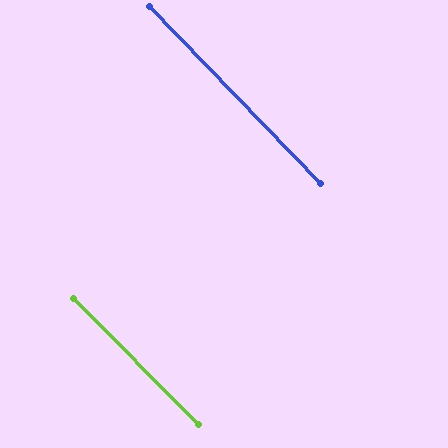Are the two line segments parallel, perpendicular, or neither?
Parallel — their directions differ by only 0.5°.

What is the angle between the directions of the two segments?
Approximately 0 degrees.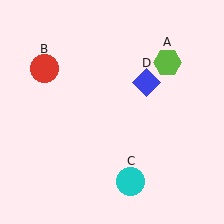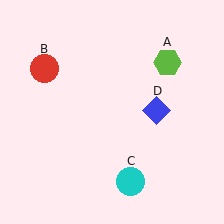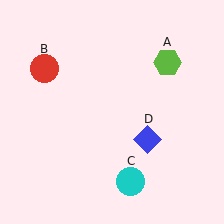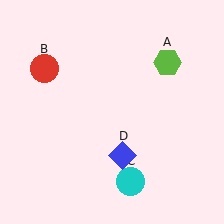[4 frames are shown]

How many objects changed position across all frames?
1 object changed position: blue diamond (object D).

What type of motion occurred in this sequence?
The blue diamond (object D) rotated clockwise around the center of the scene.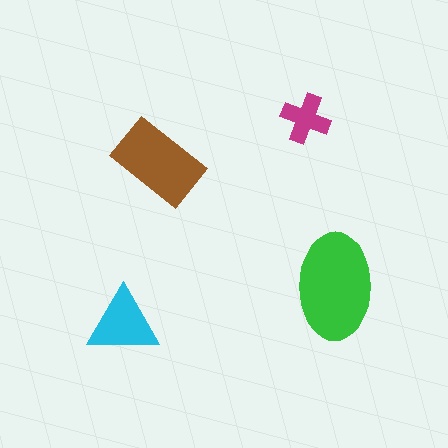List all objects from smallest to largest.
The magenta cross, the cyan triangle, the brown rectangle, the green ellipse.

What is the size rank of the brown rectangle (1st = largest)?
2nd.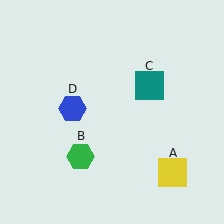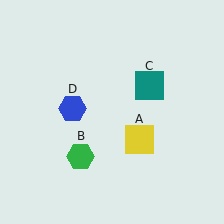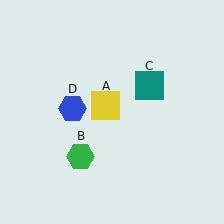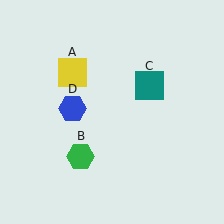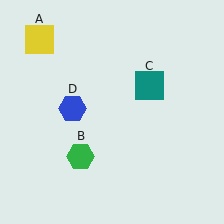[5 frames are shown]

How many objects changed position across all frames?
1 object changed position: yellow square (object A).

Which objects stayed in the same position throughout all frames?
Green hexagon (object B) and teal square (object C) and blue hexagon (object D) remained stationary.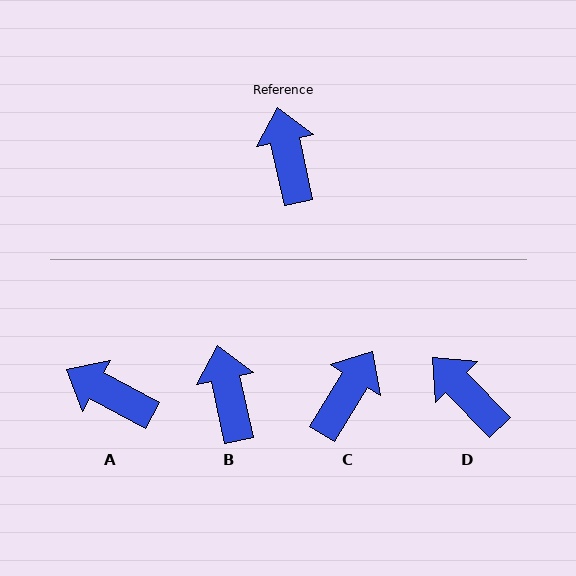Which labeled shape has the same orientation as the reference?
B.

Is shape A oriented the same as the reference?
No, it is off by about 49 degrees.